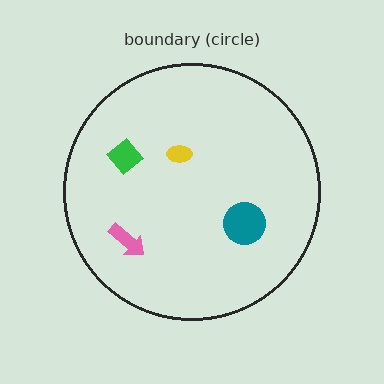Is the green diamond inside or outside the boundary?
Inside.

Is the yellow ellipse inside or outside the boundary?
Inside.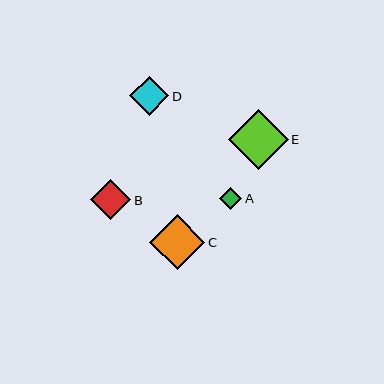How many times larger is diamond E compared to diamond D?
Diamond E is approximately 1.5 times the size of diamond D.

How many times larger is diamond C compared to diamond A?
Diamond C is approximately 2.5 times the size of diamond A.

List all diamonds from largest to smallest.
From largest to smallest: E, C, B, D, A.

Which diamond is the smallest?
Diamond A is the smallest with a size of approximately 22 pixels.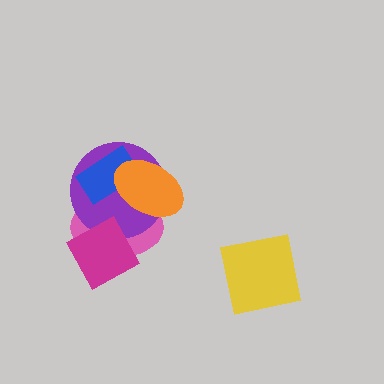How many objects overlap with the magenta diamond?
2 objects overlap with the magenta diamond.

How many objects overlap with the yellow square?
0 objects overlap with the yellow square.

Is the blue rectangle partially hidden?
Yes, it is partially covered by another shape.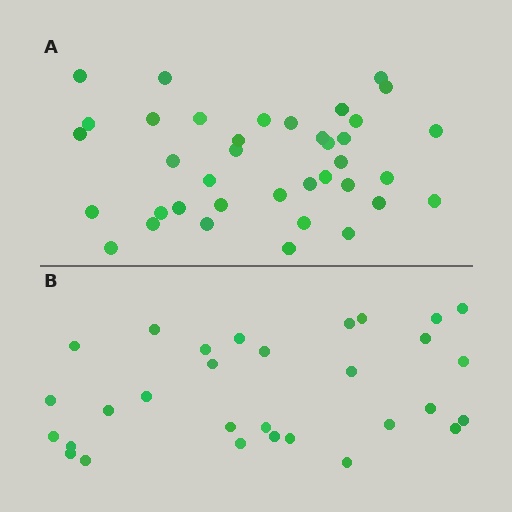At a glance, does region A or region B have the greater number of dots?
Region A (the top region) has more dots.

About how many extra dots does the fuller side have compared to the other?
Region A has roughly 8 or so more dots than region B.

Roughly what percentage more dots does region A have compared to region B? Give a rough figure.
About 25% more.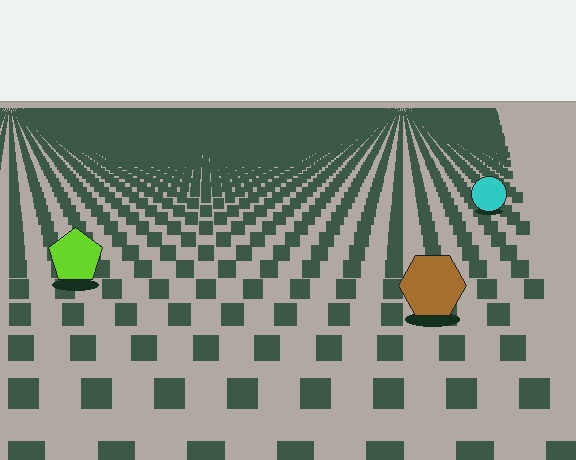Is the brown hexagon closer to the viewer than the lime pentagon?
Yes. The brown hexagon is closer — you can tell from the texture gradient: the ground texture is coarser near it.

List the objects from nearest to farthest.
From nearest to farthest: the brown hexagon, the lime pentagon, the cyan circle.